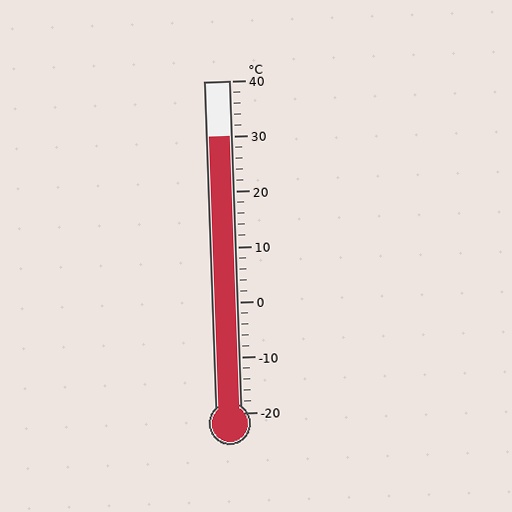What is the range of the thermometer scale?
The thermometer scale ranges from -20°C to 40°C.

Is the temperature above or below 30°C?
The temperature is at 30°C.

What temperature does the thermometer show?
The thermometer shows approximately 30°C.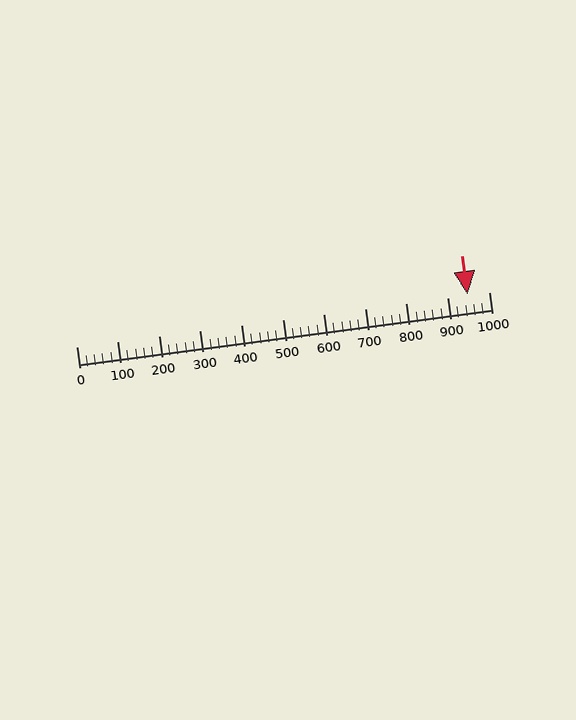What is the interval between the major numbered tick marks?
The major tick marks are spaced 100 units apart.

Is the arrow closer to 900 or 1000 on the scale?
The arrow is closer to 900.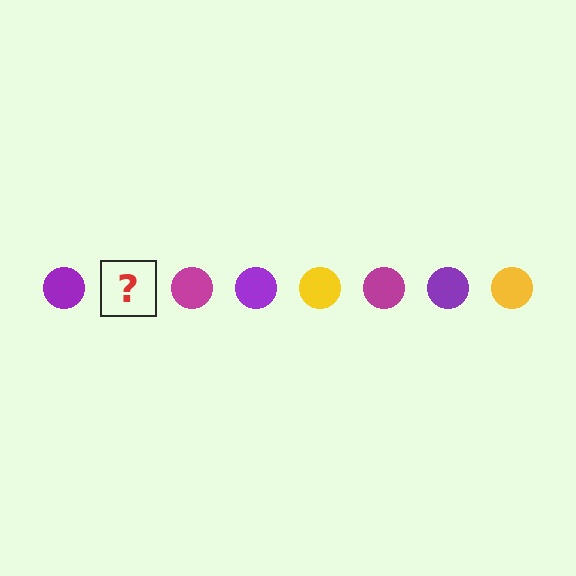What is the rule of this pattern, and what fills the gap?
The rule is that the pattern cycles through purple, yellow, magenta circles. The gap should be filled with a yellow circle.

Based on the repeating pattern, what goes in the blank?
The blank should be a yellow circle.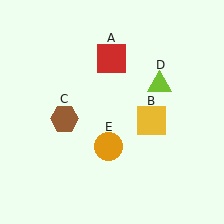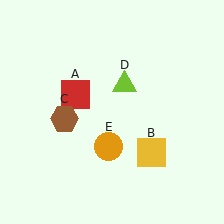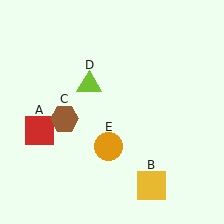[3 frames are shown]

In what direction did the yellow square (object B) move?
The yellow square (object B) moved down.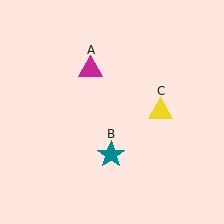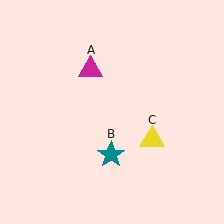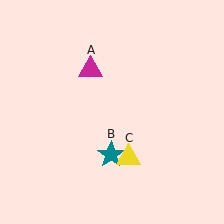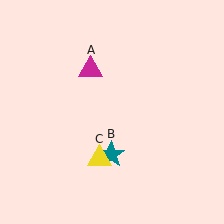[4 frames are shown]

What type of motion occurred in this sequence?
The yellow triangle (object C) rotated clockwise around the center of the scene.